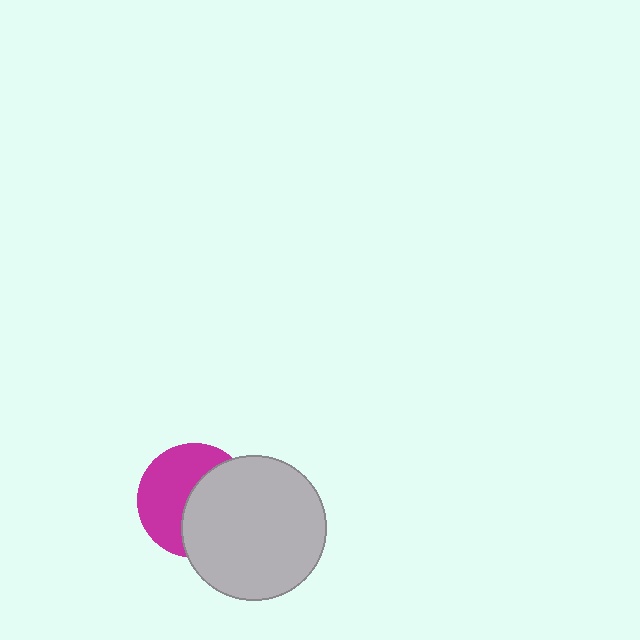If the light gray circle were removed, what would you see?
You would see the complete magenta circle.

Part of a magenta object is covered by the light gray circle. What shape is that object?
It is a circle.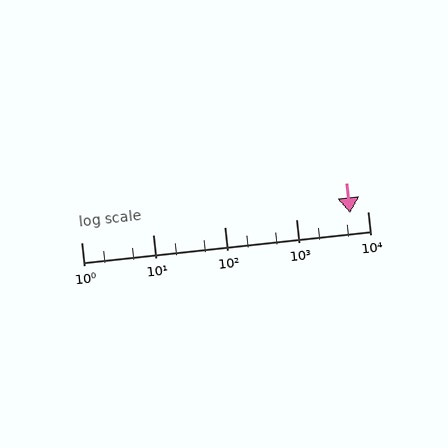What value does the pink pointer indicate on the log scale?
The pointer indicates approximately 5700.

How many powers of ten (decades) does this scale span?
The scale spans 4 decades, from 1 to 10000.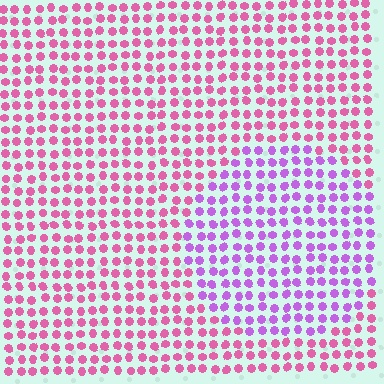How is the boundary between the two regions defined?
The boundary is defined purely by a slight shift in hue (about 41 degrees). Spacing, size, and orientation are identical on both sides.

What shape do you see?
I see a circle.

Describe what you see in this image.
The image is filled with small pink elements in a uniform arrangement. A circle-shaped region is visible where the elements are tinted to a slightly different hue, forming a subtle color boundary.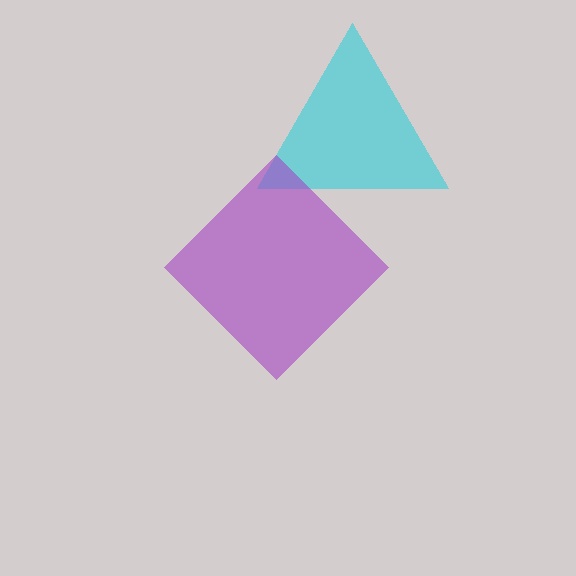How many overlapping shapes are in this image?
There are 2 overlapping shapes in the image.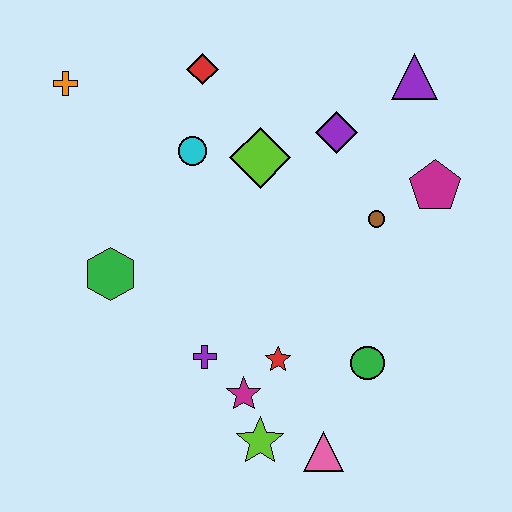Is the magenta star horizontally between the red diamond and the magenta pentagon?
Yes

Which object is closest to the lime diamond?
The cyan circle is closest to the lime diamond.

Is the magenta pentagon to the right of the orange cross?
Yes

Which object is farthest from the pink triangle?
The orange cross is farthest from the pink triangle.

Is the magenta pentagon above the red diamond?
No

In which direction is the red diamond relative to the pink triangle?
The red diamond is above the pink triangle.